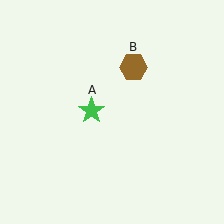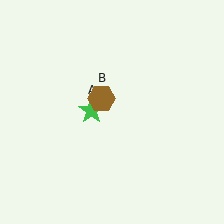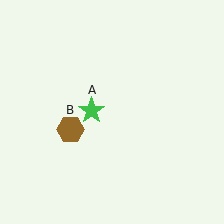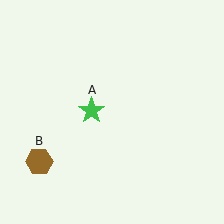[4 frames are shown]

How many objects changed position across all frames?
1 object changed position: brown hexagon (object B).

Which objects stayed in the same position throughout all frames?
Green star (object A) remained stationary.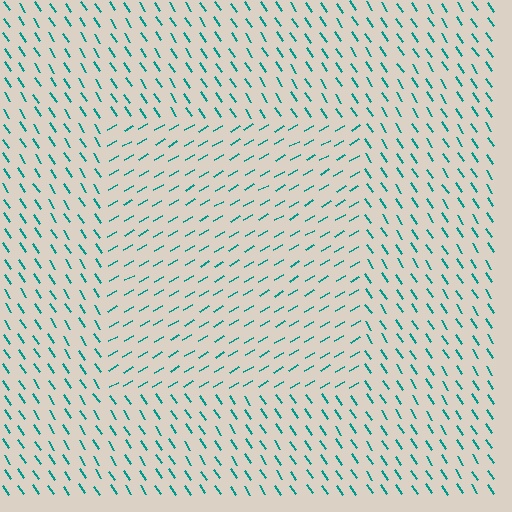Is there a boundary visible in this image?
Yes, there is a texture boundary formed by a change in line orientation.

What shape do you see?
I see a rectangle.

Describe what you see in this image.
The image is filled with small teal line segments. A rectangle region in the image has lines oriented differently from the surrounding lines, creating a visible texture boundary.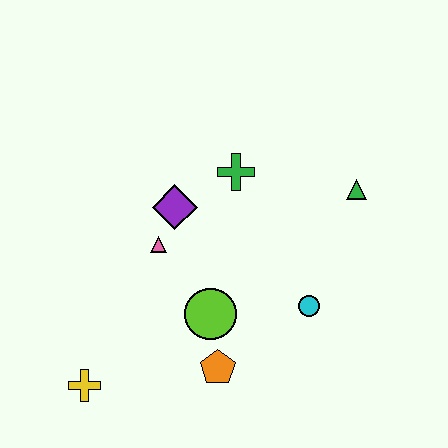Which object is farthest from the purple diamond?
The yellow cross is farthest from the purple diamond.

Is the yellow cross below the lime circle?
Yes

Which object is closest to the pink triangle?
The purple diamond is closest to the pink triangle.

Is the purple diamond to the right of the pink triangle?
Yes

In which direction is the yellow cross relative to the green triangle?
The yellow cross is to the left of the green triangle.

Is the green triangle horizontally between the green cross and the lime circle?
No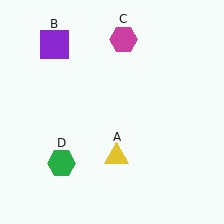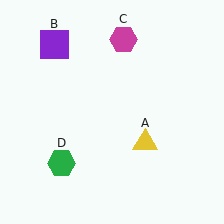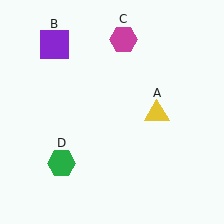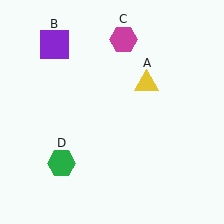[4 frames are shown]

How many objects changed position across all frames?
1 object changed position: yellow triangle (object A).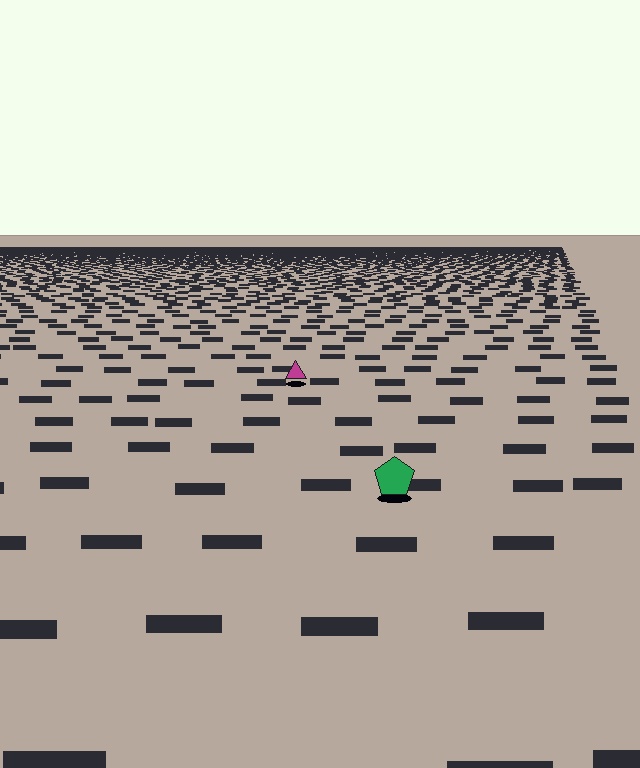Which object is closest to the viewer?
The green pentagon is closest. The texture marks near it are larger and more spread out.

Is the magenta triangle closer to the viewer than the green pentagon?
No. The green pentagon is closer — you can tell from the texture gradient: the ground texture is coarser near it.